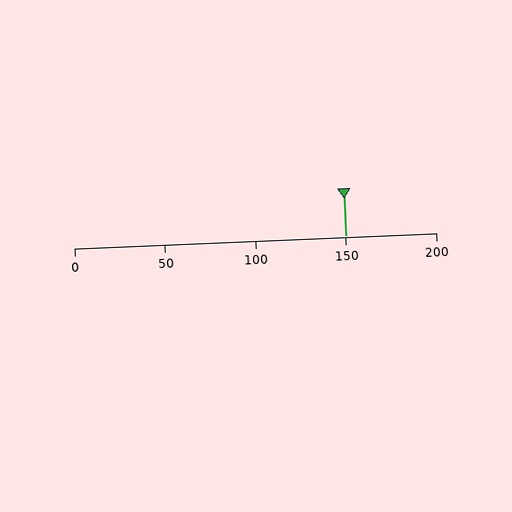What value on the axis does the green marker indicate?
The marker indicates approximately 150.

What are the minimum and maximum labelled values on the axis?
The axis runs from 0 to 200.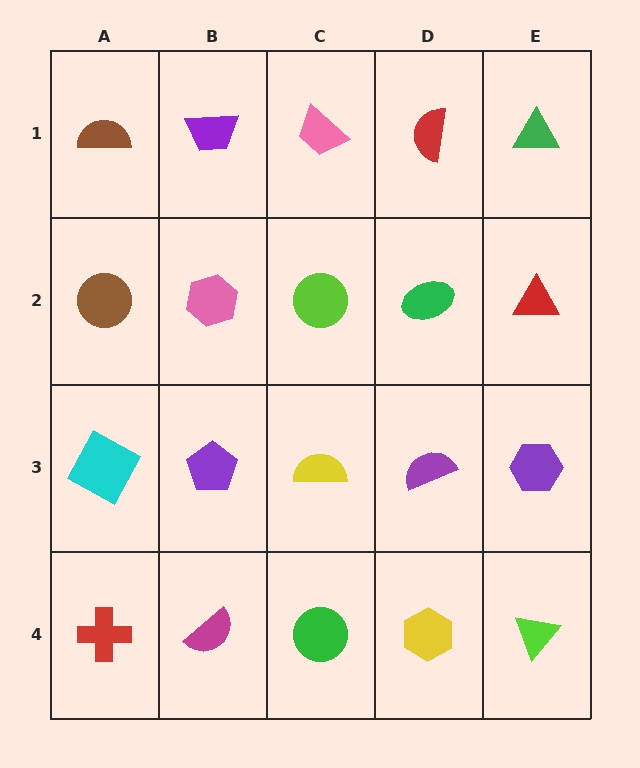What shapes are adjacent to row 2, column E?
A green triangle (row 1, column E), a purple hexagon (row 3, column E), a green ellipse (row 2, column D).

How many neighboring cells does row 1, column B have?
3.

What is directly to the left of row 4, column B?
A red cross.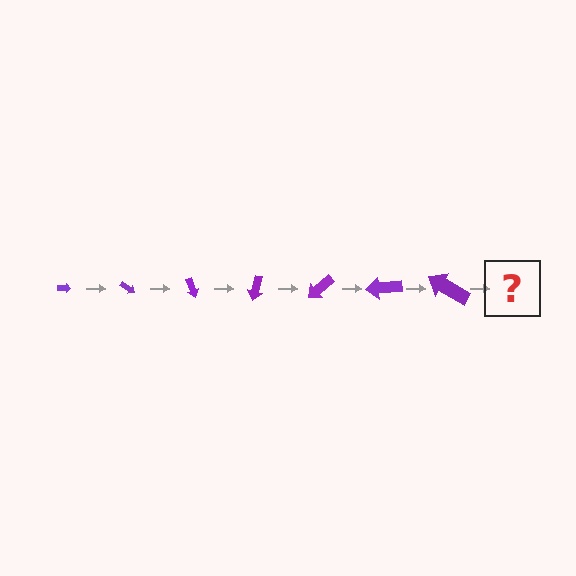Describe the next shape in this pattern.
It should be an arrow, larger than the previous one and rotated 245 degrees from the start.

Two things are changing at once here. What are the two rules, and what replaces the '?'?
The two rules are that the arrow grows larger each step and it rotates 35 degrees each step. The '?' should be an arrow, larger than the previous one and rotated 245 degrees from the start.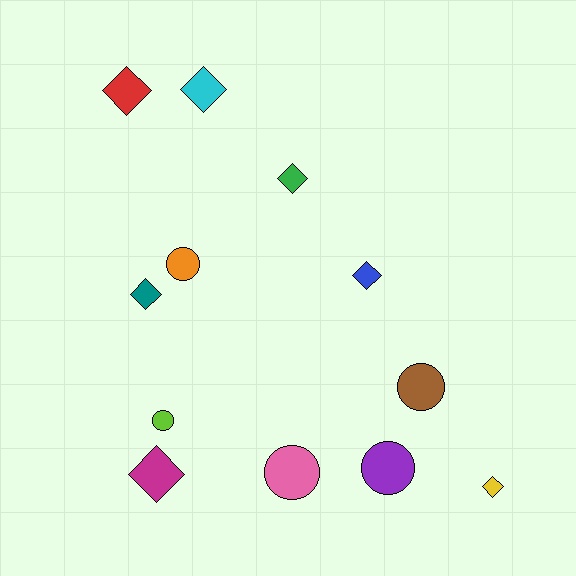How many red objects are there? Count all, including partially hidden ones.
There is 1 red object.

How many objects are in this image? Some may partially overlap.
There are 12 objects.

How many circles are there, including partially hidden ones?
There are 5 circles.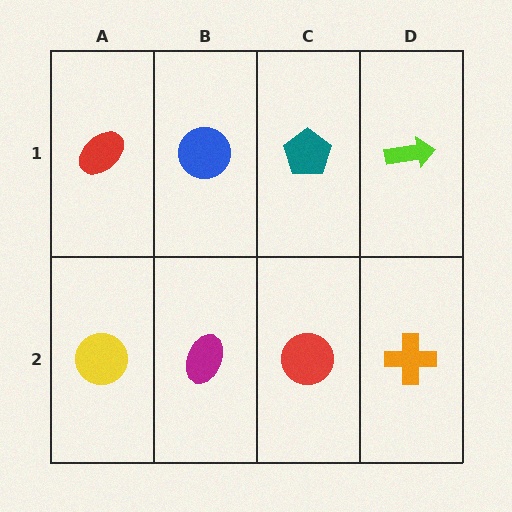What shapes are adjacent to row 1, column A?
A yellow circle (row 2, column A), a blue circle (row 1, column B).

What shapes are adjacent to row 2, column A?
A red ellipse (row 1, column A), a magenta ellipse (row 2, column B).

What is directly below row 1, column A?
A yellow circle.